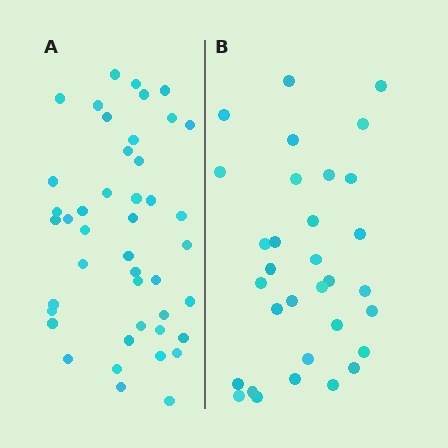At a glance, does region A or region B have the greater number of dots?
Region A (the left region) has more dots.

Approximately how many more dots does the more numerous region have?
Region A has roughly 12 or so more dots than region B.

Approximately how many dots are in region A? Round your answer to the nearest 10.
About 40 dots. (The exact count is 44, which rounds to 40.)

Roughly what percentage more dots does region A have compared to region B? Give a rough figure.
About 40% more.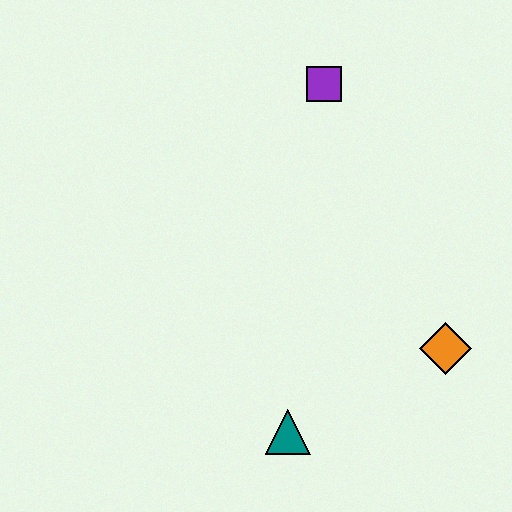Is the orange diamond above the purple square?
No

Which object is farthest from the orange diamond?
The purple square is farthest from the orange diamond.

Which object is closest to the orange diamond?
The teal triangle is closest to the orange diamond.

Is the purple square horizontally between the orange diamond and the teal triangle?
Yes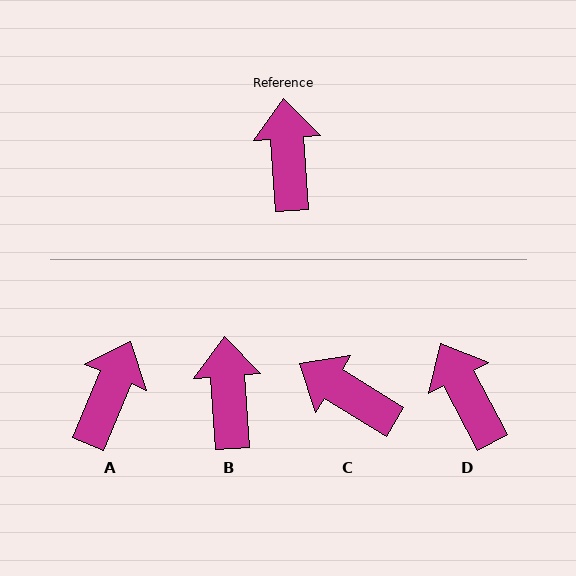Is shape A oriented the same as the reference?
No, it is off by about 27 degrees.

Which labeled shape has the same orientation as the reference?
B.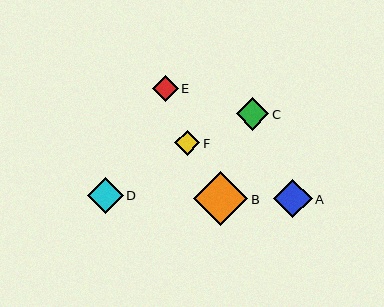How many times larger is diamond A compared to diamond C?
Diamond A is approximately 1.2 times the size of diamond C.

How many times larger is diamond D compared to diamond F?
Diamond D is approximately 1.5 times the size of diamond F.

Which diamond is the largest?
Diamond B is the largest with a size of approximately 54 pixels.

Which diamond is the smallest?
Diamond F is the smallest with a size of approximately 25 pixels.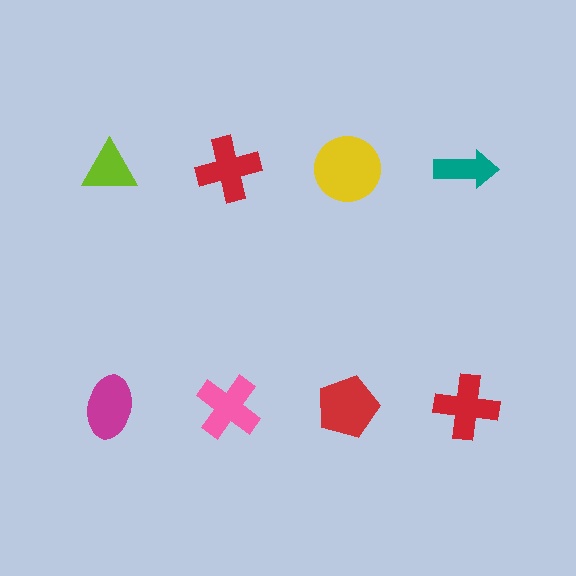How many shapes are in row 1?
4 shapes.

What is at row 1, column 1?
A lime triangle.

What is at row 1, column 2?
A red cross.